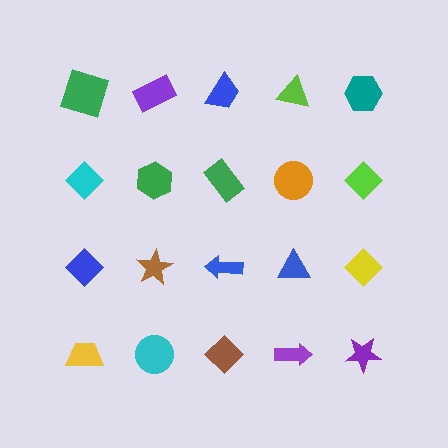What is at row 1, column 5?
A teal hexagon.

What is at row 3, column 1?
A blue diamond.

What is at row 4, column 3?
A brown diamond.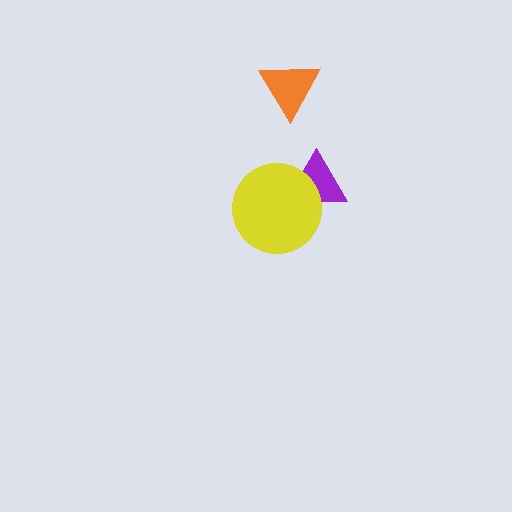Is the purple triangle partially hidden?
Yes, it is partially covered by another shape.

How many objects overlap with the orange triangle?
0 objects overlap with the orange triangle.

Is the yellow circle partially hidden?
No, no other shape covers it.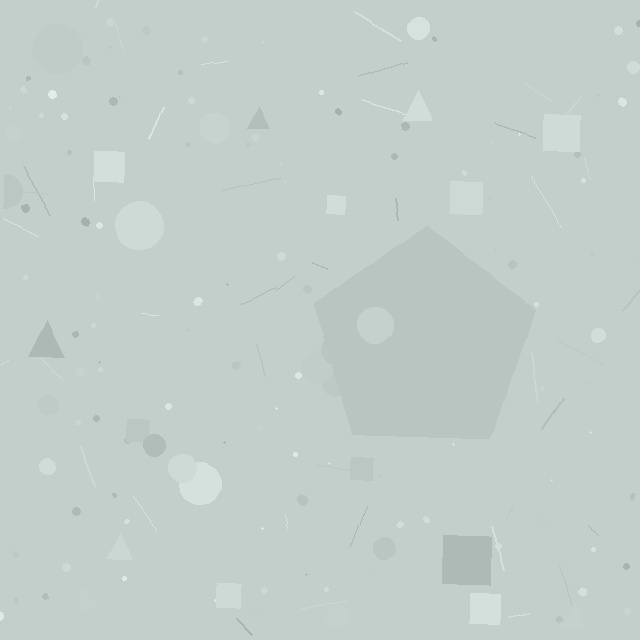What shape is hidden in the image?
A pentagon is hidden in the image.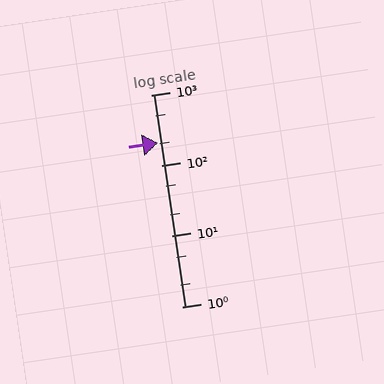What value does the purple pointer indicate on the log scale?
The pointer indicates approximately 210.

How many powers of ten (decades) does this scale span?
The scale spans 3 decades, from 1 to 1000.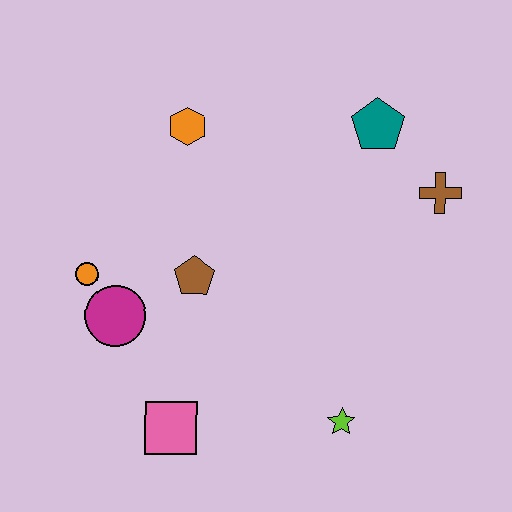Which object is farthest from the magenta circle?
The brown cross is farthest from the magenta circle.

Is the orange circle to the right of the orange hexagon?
No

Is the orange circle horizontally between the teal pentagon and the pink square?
No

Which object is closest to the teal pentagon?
The brown cross is closest to the teal pentagon.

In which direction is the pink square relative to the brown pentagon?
The pink square is below the brown pentagon.